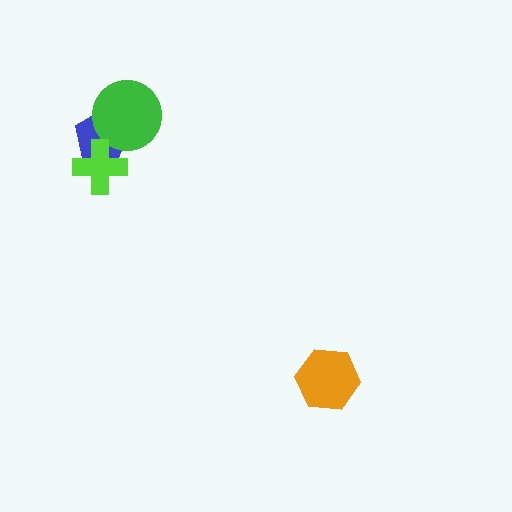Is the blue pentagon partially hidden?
Yes, it is partially covered by another shape.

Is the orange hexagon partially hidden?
No, no other shape covers it.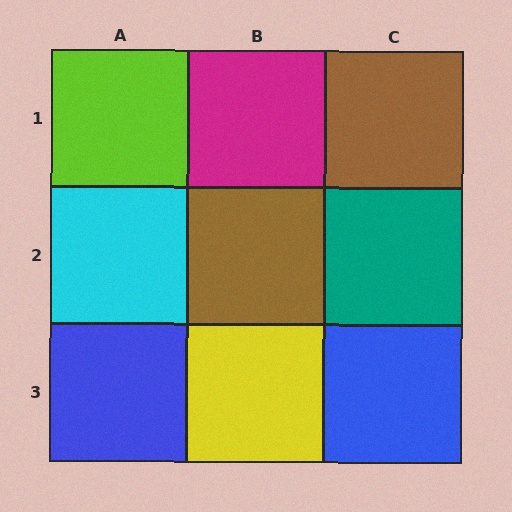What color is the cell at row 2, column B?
Brown.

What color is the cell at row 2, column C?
Teal.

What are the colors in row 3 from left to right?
Blue, yellow, blue.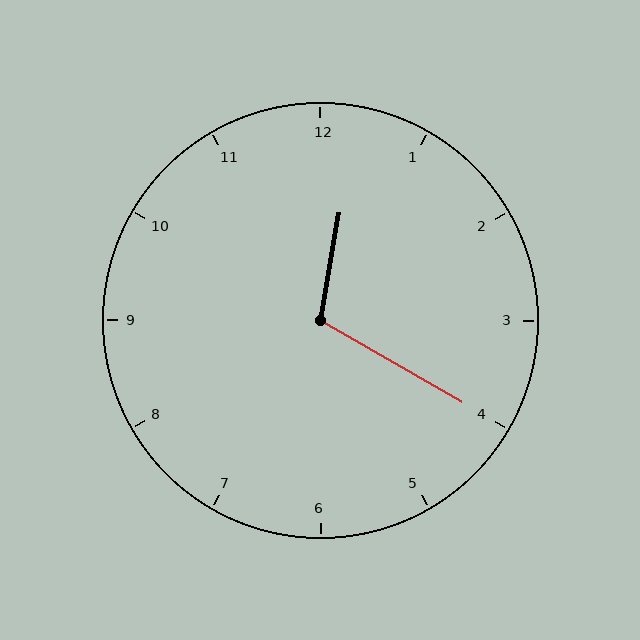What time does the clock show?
12:20.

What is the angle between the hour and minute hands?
Approximately 110 degrees.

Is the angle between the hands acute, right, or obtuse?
It is obtuse.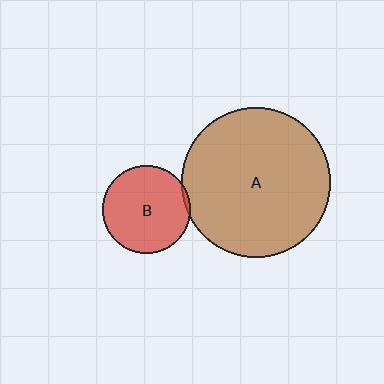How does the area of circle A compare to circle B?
Approximately 2.9 times.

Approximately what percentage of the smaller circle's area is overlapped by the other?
Approximately 5%.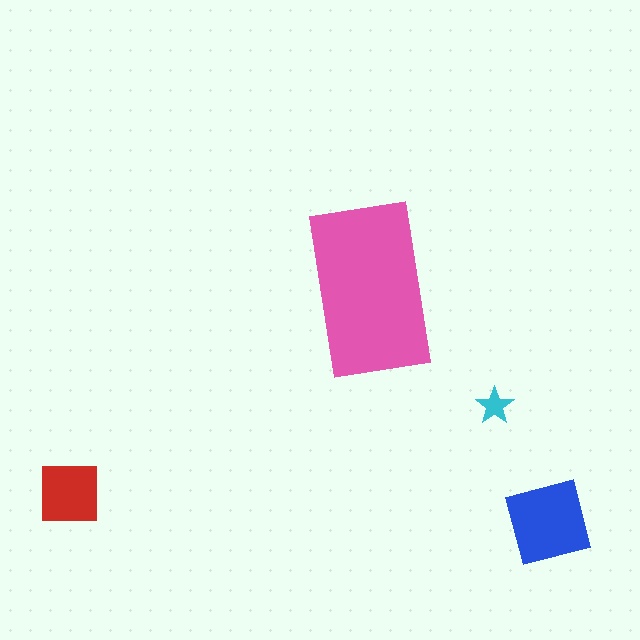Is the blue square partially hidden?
No, the blue square is fully visible.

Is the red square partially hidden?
No, the red square is fully visible.